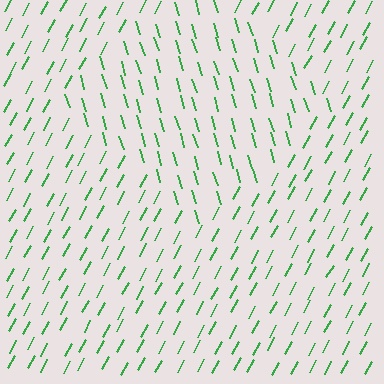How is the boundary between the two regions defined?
The boundary is defined purely by a change in line orientation (approximately 45 degrees difference). All lines are the same color and thickness.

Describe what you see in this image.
The image is filled with small green line segments. A diamond region in the image has lines oriented differently from the surrounding lines, creating a visible texture boundary.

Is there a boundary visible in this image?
Yes, there is a texture boundary formed by a change in line orientation.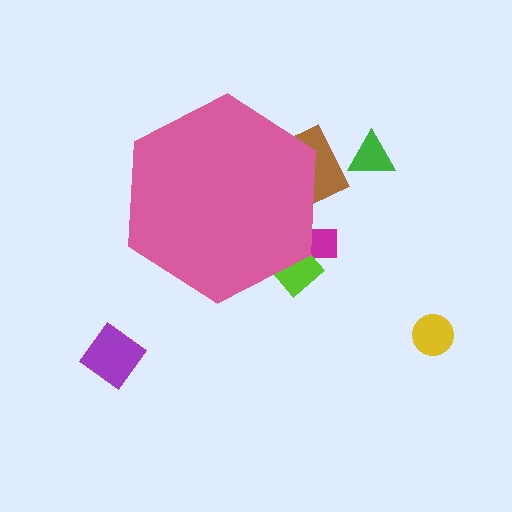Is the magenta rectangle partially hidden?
Yes, the magenta rectangle is partially hidden behind the pink hexagon.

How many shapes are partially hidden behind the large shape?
3 shapes are partially hidden.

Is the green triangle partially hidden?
No, the green triangle is fully visible.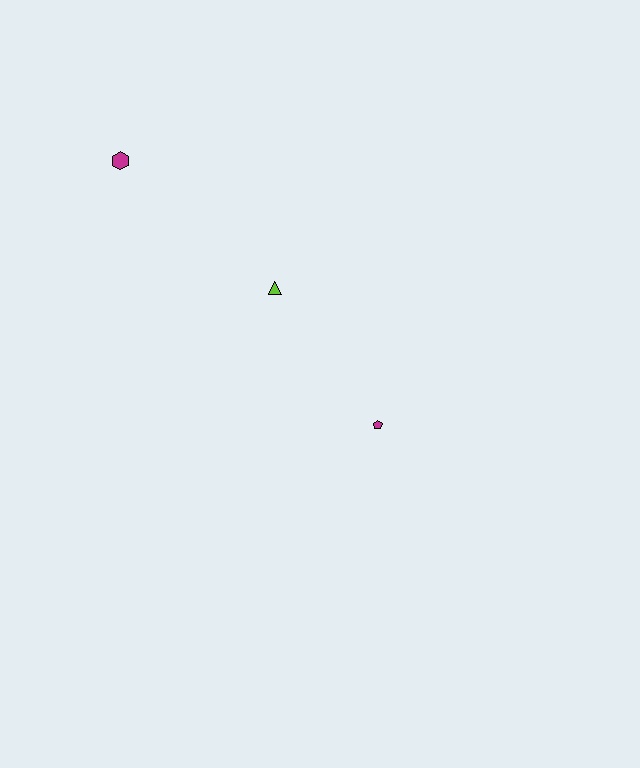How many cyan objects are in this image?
There are no cyan objects.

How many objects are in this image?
There are 3 objects.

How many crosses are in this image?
There are no crosses.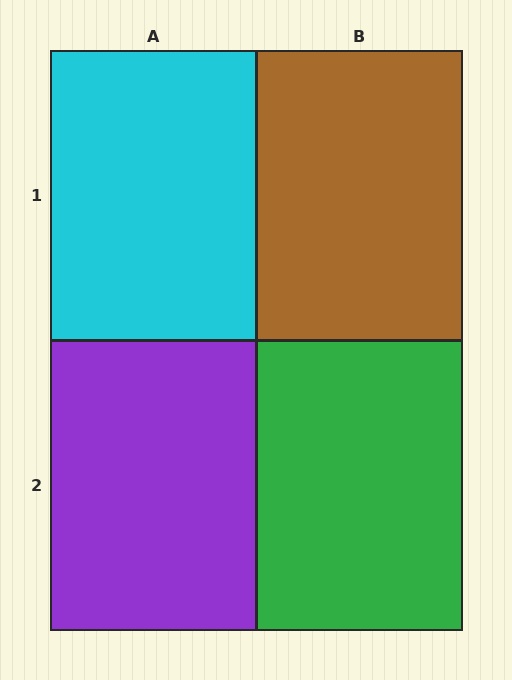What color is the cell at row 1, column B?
Brown.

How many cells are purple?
1 cell is purple.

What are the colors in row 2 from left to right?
Purple, green.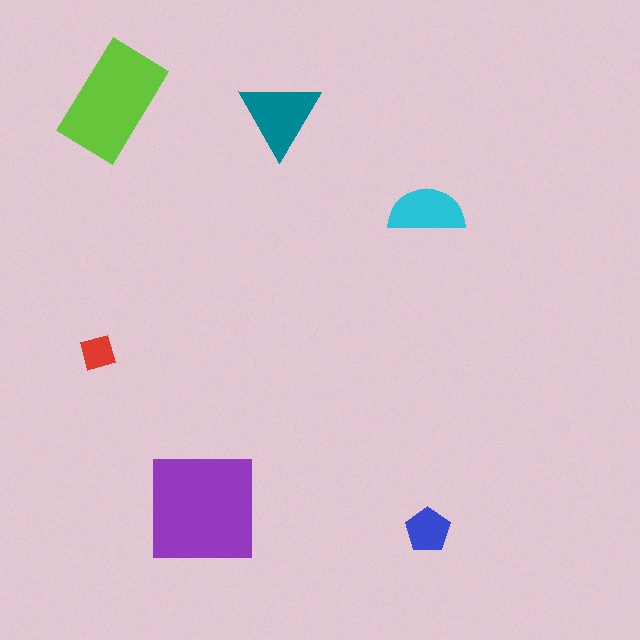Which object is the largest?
The purple square.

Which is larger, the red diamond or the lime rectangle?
The lime rectangle.